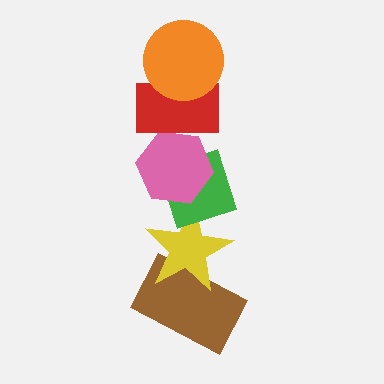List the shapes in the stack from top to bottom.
From top to bottom: the orange circle, the red rectangle, the pink hexagon, the green diamond, the yellow star, the brown rectangle.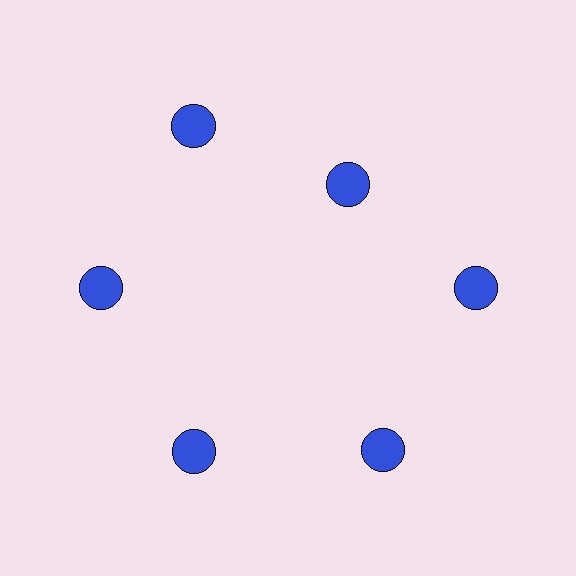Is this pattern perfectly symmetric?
No. The 6 blue circles are arranged in a ring, but one element near the 1 o'clock position is pulled inward toward the center, breaking the 6-fold rotational symmetry.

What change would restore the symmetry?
The symmetry would be restored by moving it outward, back onto the ring so that all 6 circles sit at equal angles and equal distance from the center.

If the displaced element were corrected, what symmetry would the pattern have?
It would have 6-fold rotational symmetry — the pattern would map onto itself every 60 degrees.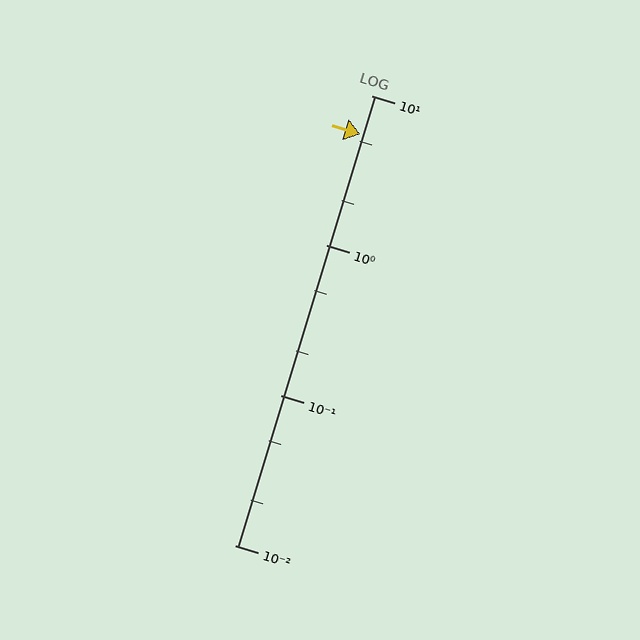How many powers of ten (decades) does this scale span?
The scale spans 3 decades, from 0.01 to 10.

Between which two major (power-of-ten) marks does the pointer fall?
The pointer is between 1 and 10.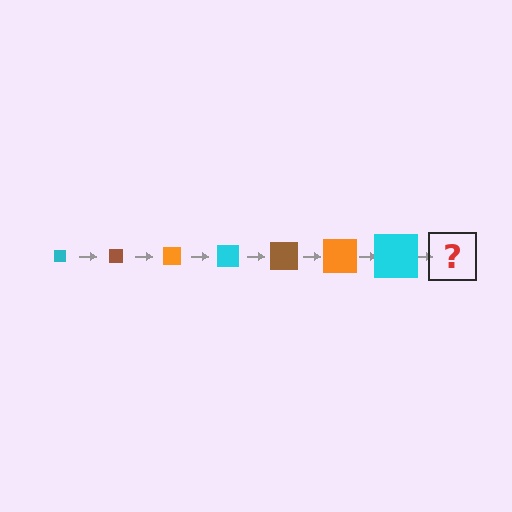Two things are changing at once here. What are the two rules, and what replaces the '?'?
The two rules are that the square grows larger each step and the color cycles through cyan, brown, and orange. The '?' should be a brown square, larger than the previous one.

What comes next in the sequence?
The next element should be a brown square, larger than the previous one.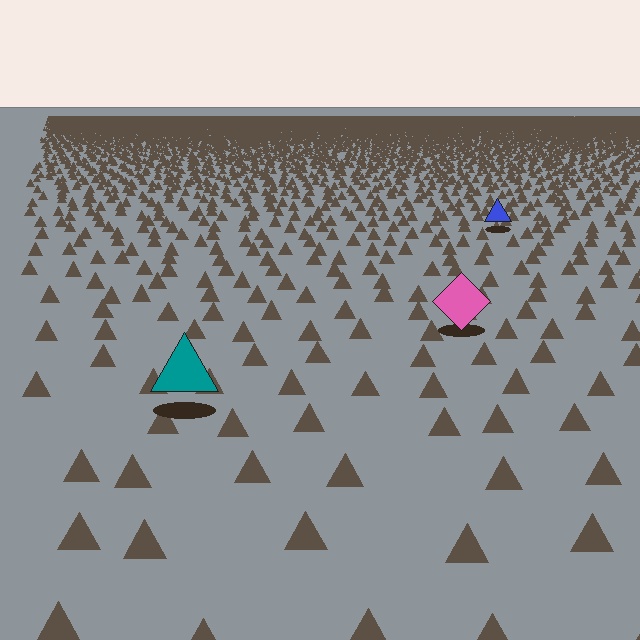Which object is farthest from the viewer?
The blue triangle is farthest from the viewer. It appears smaller and the ground texture around it is denser.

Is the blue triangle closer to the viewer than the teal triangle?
No. The teal triangle is closer — you can tell from the texture gradient: the ground texture is coarser near it.